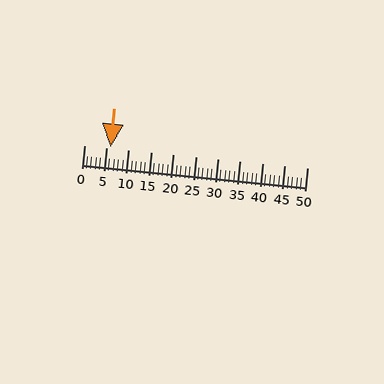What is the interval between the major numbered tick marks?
The major tick marks are spaced 5 units apart.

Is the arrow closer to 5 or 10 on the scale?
The arrow is closer to 5.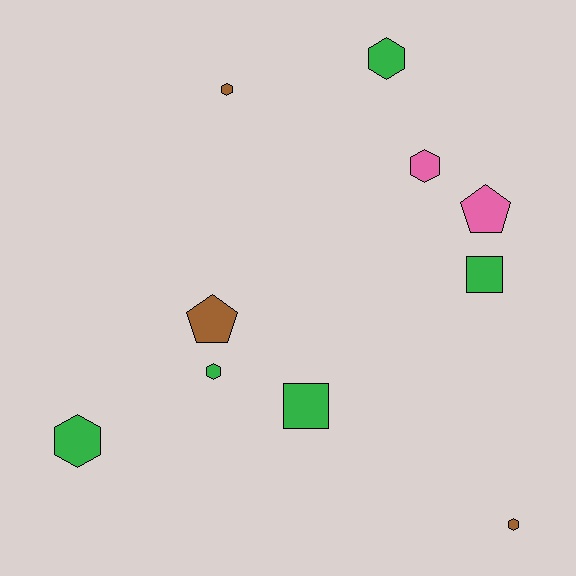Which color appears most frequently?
Green, with 5 objects.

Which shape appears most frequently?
Hexagon, with 6 objects.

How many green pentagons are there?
There are no green pentagons.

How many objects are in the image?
There are 10 objects.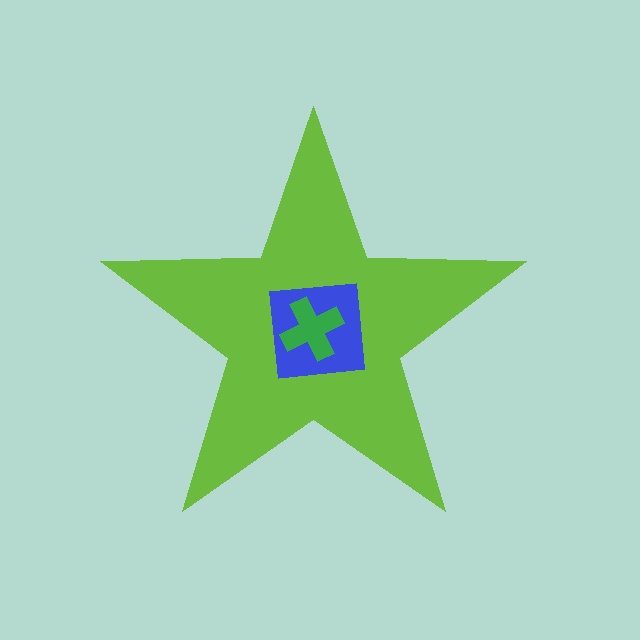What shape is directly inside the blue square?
The green cross.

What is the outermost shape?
The lime star.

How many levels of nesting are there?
3.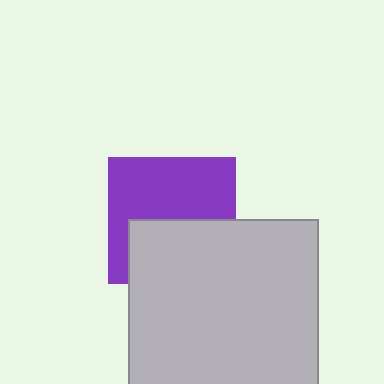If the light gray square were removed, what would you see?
You would see the complete purple square.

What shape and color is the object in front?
The object in front is a light gray square.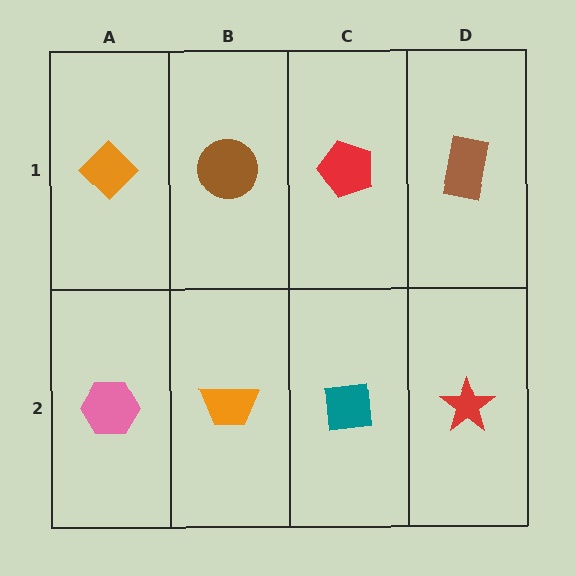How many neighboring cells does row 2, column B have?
3.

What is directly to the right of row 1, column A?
A brown circle.